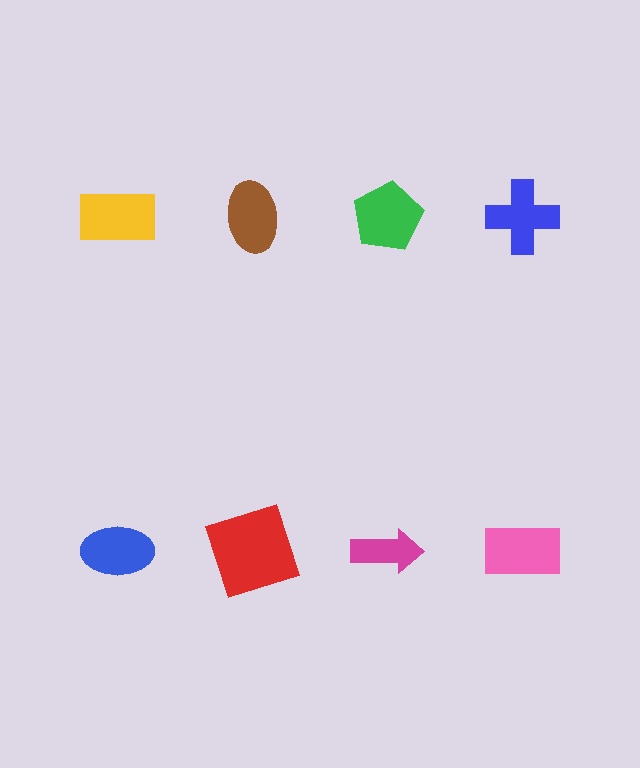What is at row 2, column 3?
A magenta arrow.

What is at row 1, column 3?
A green pentagon.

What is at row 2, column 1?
A blue ellipse.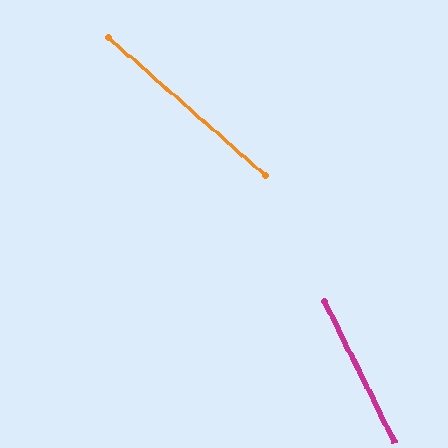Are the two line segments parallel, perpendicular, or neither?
Neither parallel nor perpendicular — they differ by about 22°.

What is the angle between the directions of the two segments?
Approximately 22 degrees.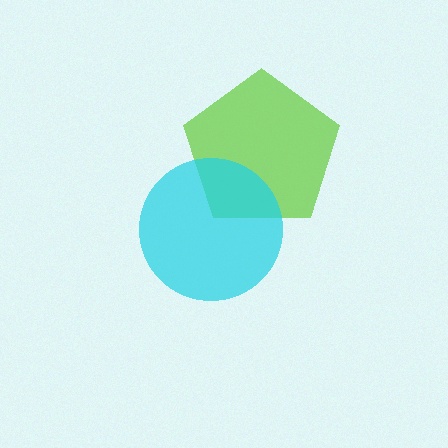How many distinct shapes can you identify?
There are 2 distinct shapes: a lime pentagon, a cyan circle.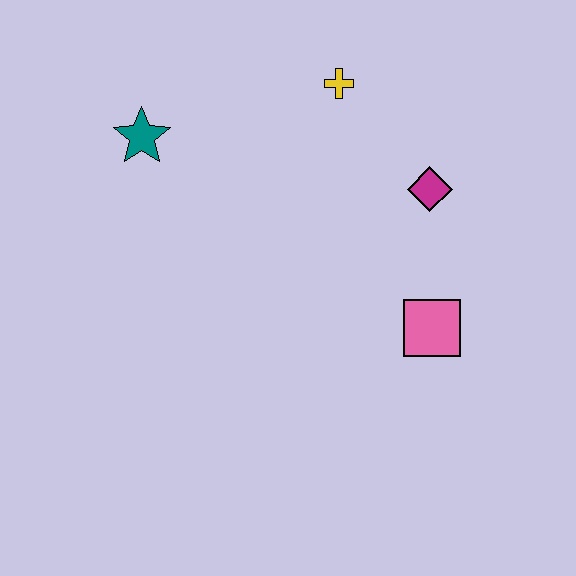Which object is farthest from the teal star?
The pink square is farthest from the teal star.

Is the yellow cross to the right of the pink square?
No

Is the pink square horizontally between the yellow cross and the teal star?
No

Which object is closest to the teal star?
The yellow cross is closest to the teal star.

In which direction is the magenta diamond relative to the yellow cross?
The magenta diamond is below the yellow cross.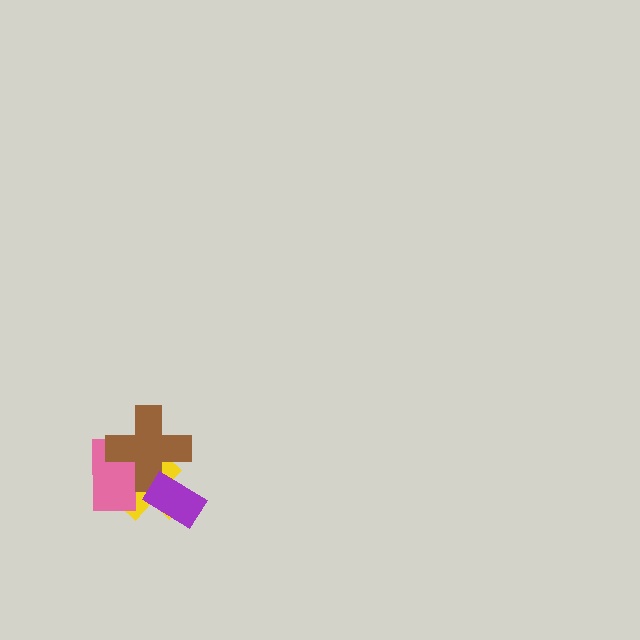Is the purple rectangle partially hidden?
No, no other shape covers it.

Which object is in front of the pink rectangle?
The brown cross is in front of the pink rectangle.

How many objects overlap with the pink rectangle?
2 objects overlap with the pink rectangle.